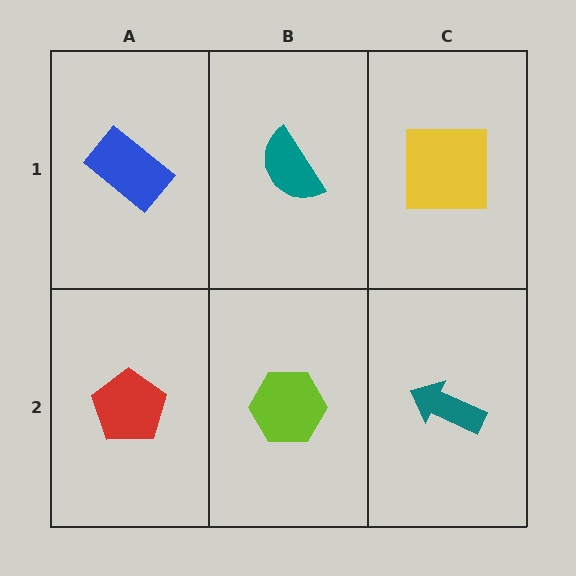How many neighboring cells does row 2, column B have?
3.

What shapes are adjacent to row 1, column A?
A red pentagon (row 2, column A), a teal semicircle (row 1, column B).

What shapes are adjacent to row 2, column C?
A yellow square (row 1, column C), a lime hexagon (row 2, column B).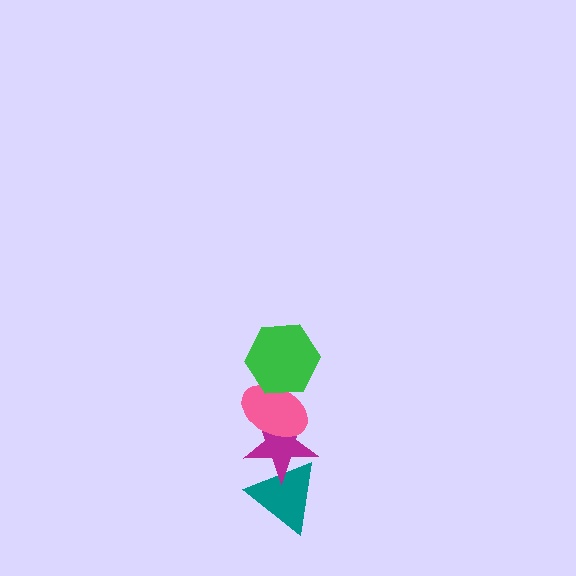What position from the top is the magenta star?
The magenta star is 3rd from the top.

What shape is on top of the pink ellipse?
The green hexagon is on top of the pink ellipse.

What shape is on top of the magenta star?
The pink ellipse is on top of the magenta star.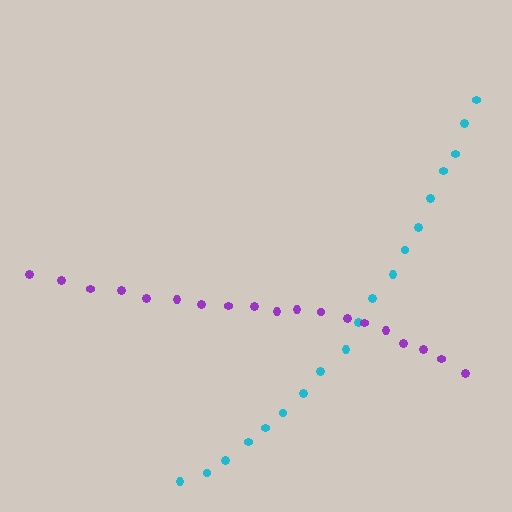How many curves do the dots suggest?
There are 2 distinct paths.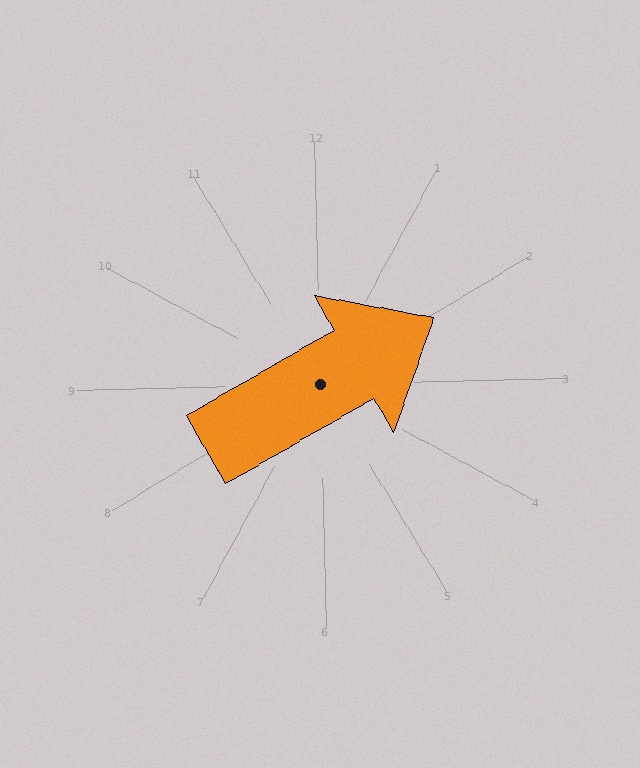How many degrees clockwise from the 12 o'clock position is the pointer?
Approximately 61 degrees.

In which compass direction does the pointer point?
Northeast.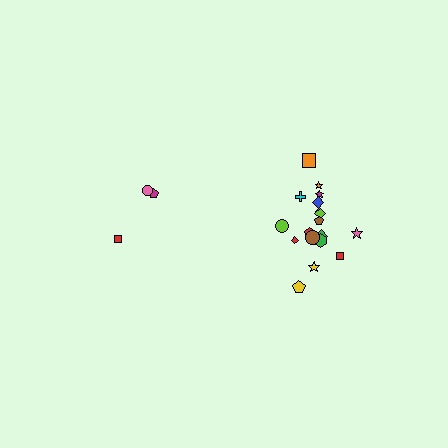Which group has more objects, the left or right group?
The right group.